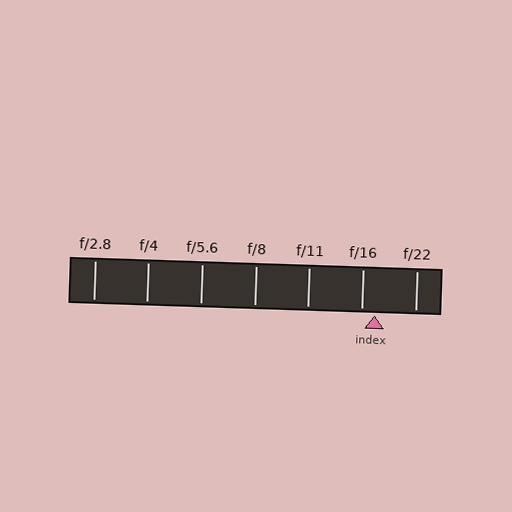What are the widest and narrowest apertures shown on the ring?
The widest aperture shown is f/2.8 and the narrowest is f/22.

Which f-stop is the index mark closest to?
The index mark is closest to f/16.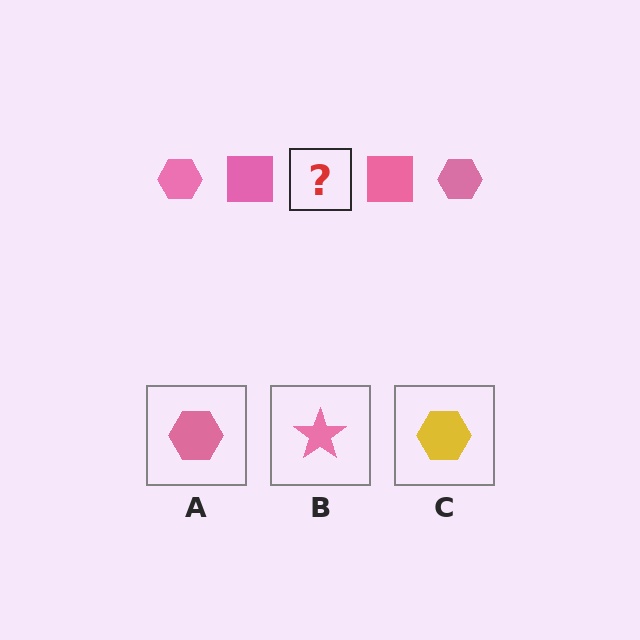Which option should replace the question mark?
Option A.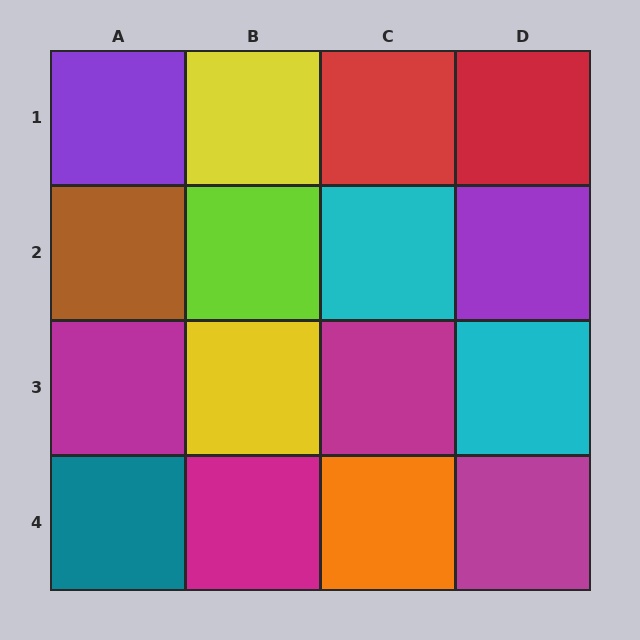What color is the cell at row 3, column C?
Magenta.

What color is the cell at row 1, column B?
Yellow.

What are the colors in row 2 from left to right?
Brown, lime, cyan, purple.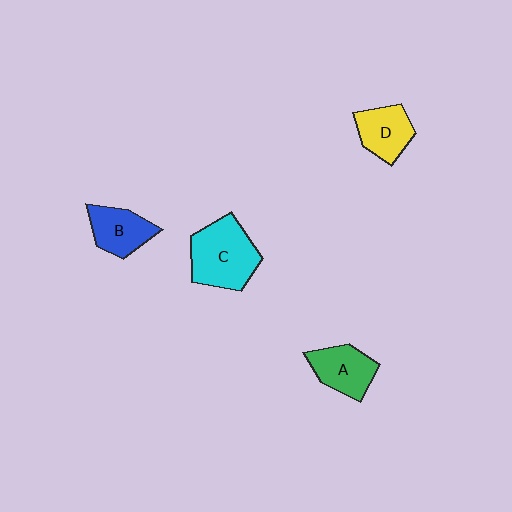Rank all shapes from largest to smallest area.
From largest to smallest: C (cyan), A (green), D (yellow), B (blue).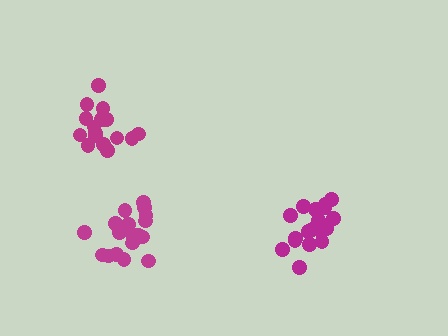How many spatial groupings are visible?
There are 3 spatial groupings.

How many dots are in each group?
Group 1: 18 dots, Group 2: 20 dots, Group 3: 17 dots (55 total).